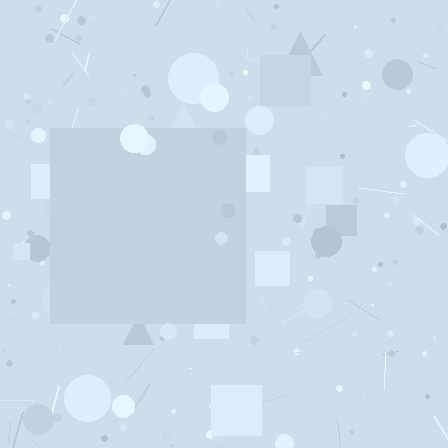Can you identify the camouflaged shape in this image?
The camouflaged shape is a square.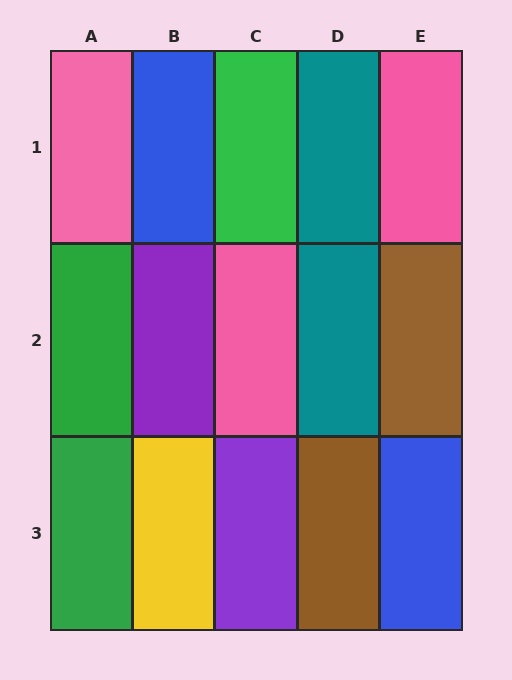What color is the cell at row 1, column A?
Pink.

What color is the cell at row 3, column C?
Purple.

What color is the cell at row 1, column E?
Pink.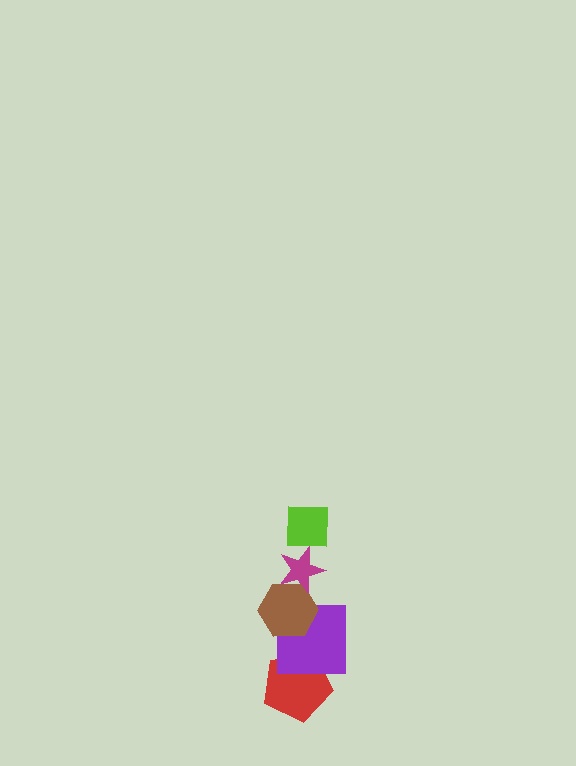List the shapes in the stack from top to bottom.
From top to bottom: the lime square, the magenta star, the brown hexagon, the purple square, the red pentagon.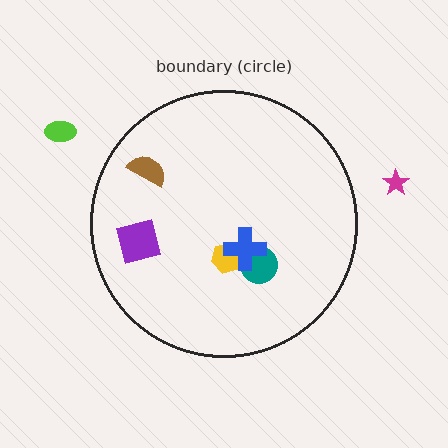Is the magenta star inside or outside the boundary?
Outside.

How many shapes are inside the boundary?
5 inside, 2 outside.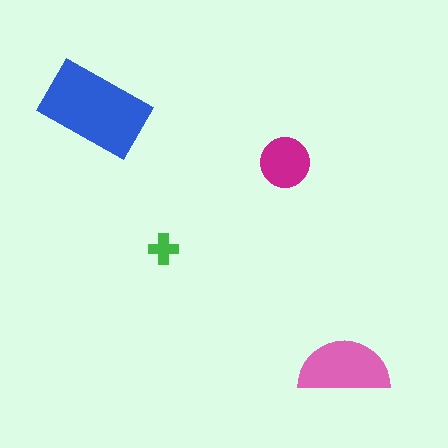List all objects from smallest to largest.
The green cross, the magenta circle, the pink semicircle, the blue rectangle.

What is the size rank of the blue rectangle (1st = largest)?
1st.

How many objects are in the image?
There are 4 objects in the image.